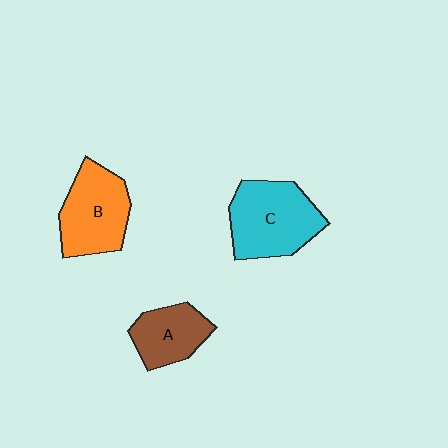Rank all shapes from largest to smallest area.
From largest to smallest: C (cyan), B (orange), A (brown).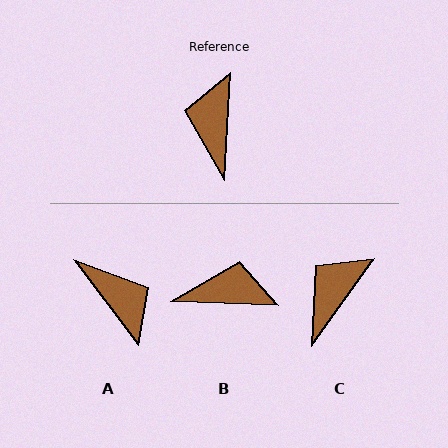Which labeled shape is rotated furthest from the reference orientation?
A, about 140 degrees away.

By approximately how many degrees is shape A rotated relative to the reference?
Approximately 140 degrees clockwise.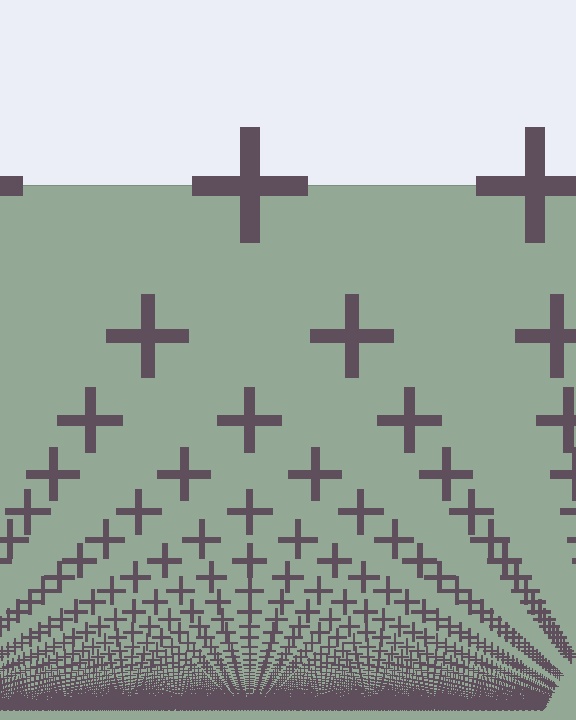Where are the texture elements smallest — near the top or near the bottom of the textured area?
Near the bottom.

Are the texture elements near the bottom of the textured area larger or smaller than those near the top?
Smaller. The gradient is inverted — elements near the bottom are smaller and denser.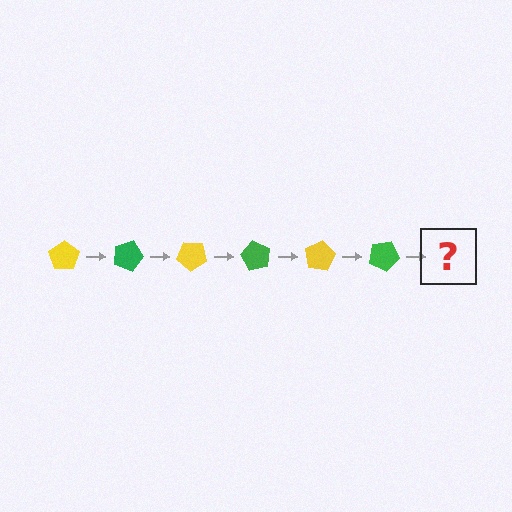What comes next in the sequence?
The next element should be a yellow pentagon, rotated 120 degrees from the start.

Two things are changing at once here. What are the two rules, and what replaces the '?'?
The two rules are that it rotates 20 degrees each step and the color cycles through yellow and green. The '?' should be a yellow pentagon, rotated 120 degrees from the start.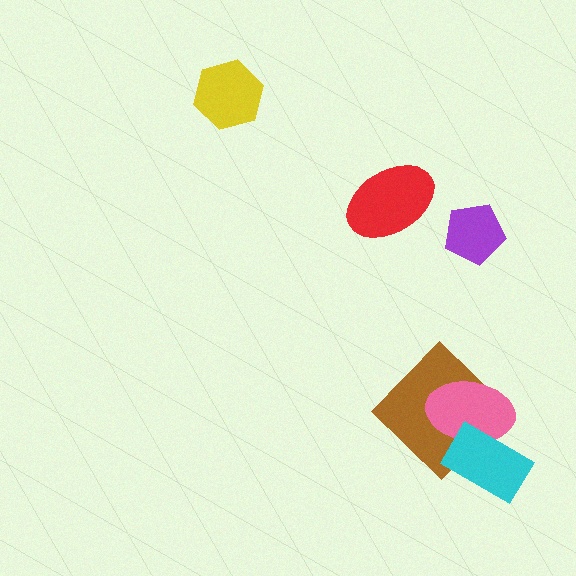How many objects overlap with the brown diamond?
2 objects overlap with the brown diamond.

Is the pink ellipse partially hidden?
Yes, it is partially covered by another shape.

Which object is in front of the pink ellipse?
The cyan rectangle is in front of the pink ellipse.